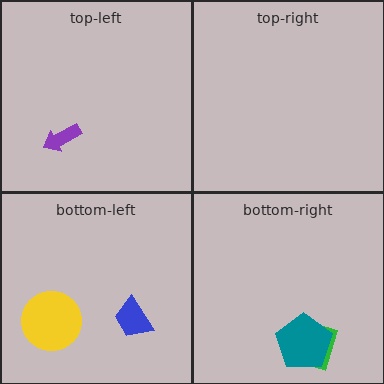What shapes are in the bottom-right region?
The green diamond, the teal pentagon.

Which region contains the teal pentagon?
The bottom-right region.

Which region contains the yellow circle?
The bottom-left region.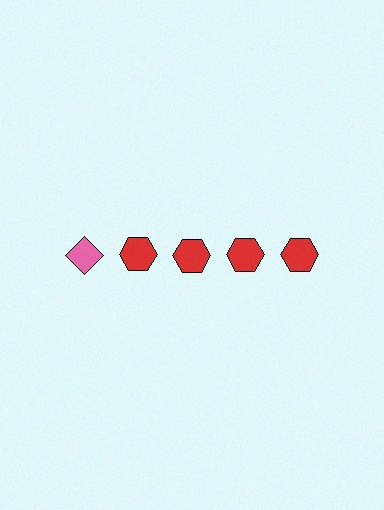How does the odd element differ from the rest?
It differs in both color (pink instead of red) and shape (diamond instead of hexagon).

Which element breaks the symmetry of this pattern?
The pink diamond in the top row, leftmost column breaks the symmetry. All other shapes are red hexagons.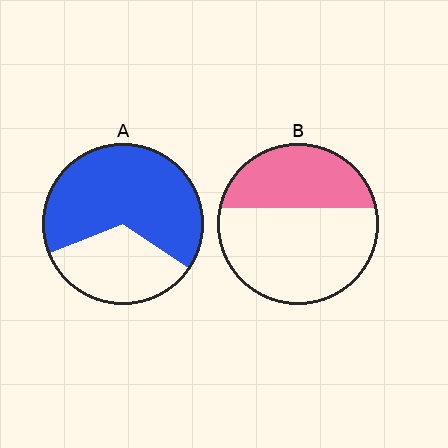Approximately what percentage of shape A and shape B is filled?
A is approximately 65% and B is approximately 35%.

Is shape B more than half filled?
No.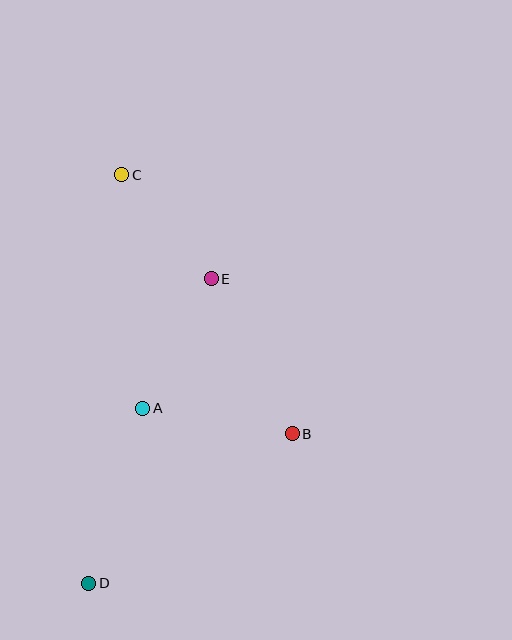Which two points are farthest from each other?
Points C and D are farthest from each other.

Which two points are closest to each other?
Points C and E are closest to each other.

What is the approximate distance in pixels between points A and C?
The distance between A and C is approximately 235 pixels.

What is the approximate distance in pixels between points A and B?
The distance between A and B is approximately 151 pixels.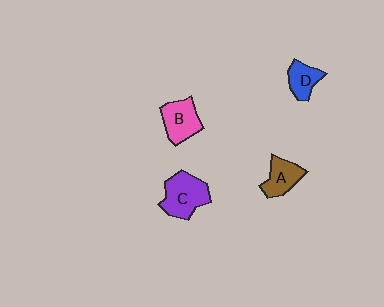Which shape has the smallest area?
Shape D (blue).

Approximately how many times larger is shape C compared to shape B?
Approximately 1.2 times.